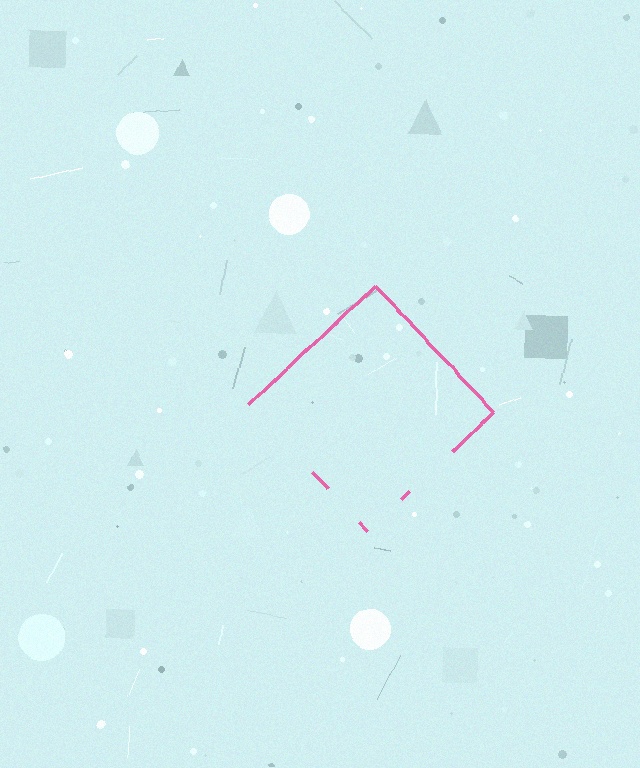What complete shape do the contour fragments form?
The contour fragments form a diamond.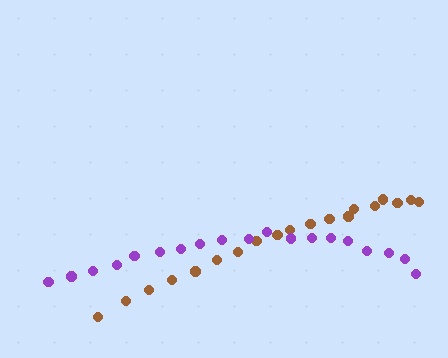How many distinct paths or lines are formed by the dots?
There are 2 distinct paths.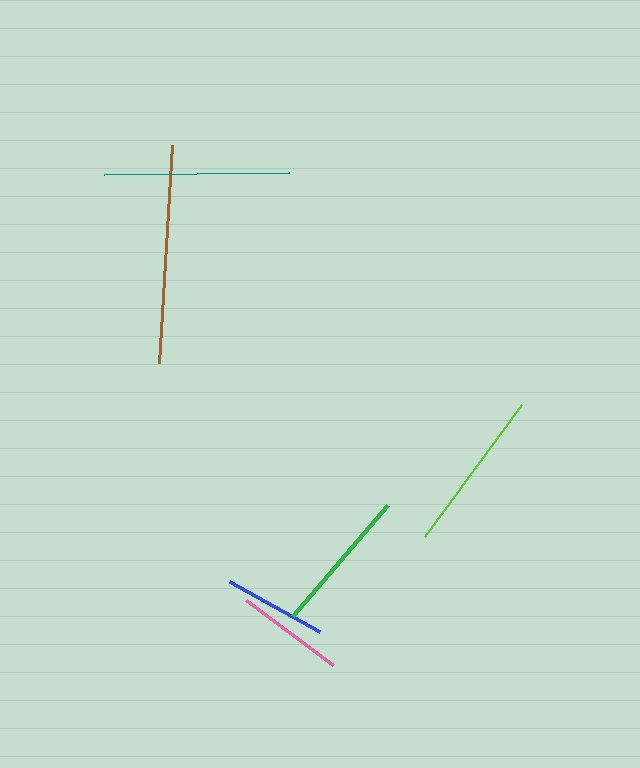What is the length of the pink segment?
The pink segment is approximately 109 pixels long.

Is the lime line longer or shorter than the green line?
The lime line is longer than the green line.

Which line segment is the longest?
The brown line is the longest at approximately 219 pixels.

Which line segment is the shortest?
The blue line is the shortest at approximately 103 pixels.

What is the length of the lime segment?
The lime segment is approximately 163 pixels long.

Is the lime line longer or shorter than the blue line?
The lime line is longer than the blue line.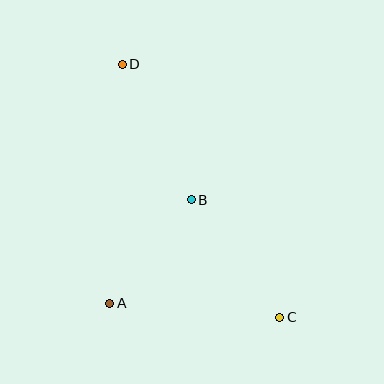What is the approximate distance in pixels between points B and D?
The distance between B and D is approximately 152 pixels.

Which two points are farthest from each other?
Points C and D are farthest from each other.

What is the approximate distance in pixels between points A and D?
The distance between A and D is approximately 239 pixels.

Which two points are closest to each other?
Points A and B are closest to each other.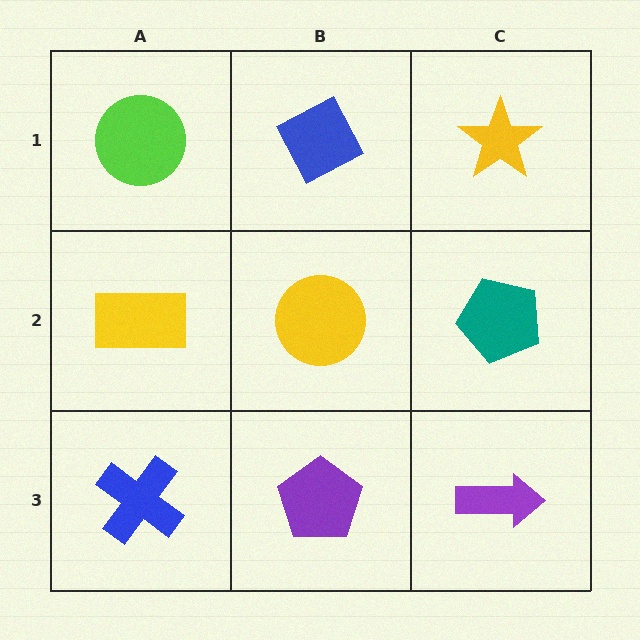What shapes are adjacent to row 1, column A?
A yellow rectangle (row 2, column A), a blue diamond (row 1, column B).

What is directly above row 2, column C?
A yellow star.